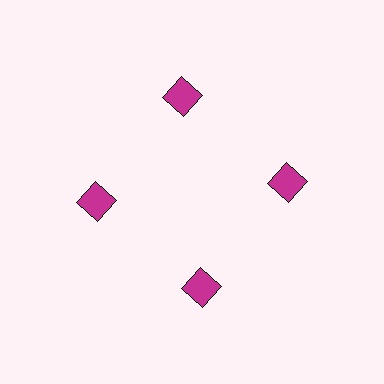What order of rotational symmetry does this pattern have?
This pattern has 4-fold rotational symmetry.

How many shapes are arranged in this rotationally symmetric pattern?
There are 4 shapes, arranged in 4 groups of 1.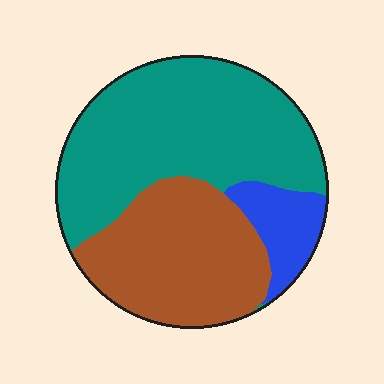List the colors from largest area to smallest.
From largest to smallest: teal, brown, blue.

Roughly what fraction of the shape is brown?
Brown covers around 35% of the shape.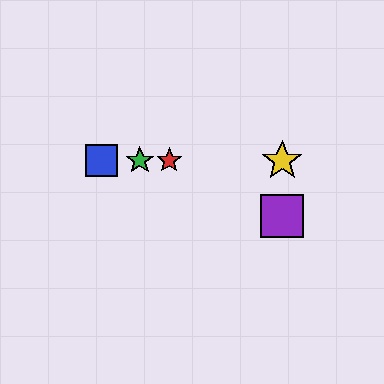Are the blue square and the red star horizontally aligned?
Yes, both are at y≈160.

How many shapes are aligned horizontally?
4 shapes (the red star, the blue square, the green star, the yellow star) are aligned horizontally.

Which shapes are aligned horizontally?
The red star, the blue square, the green star, the yellow star are aligned horizontally.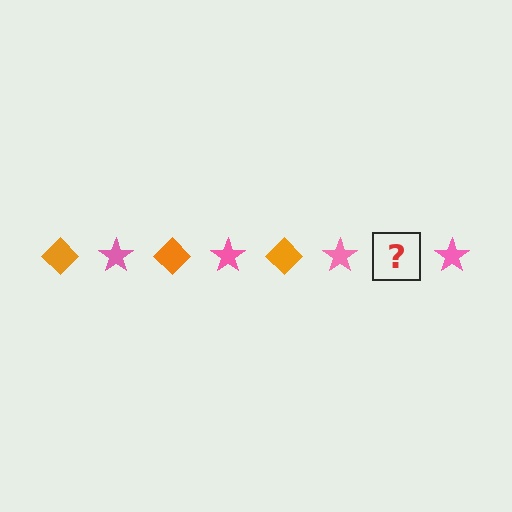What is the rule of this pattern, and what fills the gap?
The rule is that the pattern alternates between orange diamond and pink star. The gap should be filled with an orange diamond.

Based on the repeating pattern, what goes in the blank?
The blank should be an orange diamond.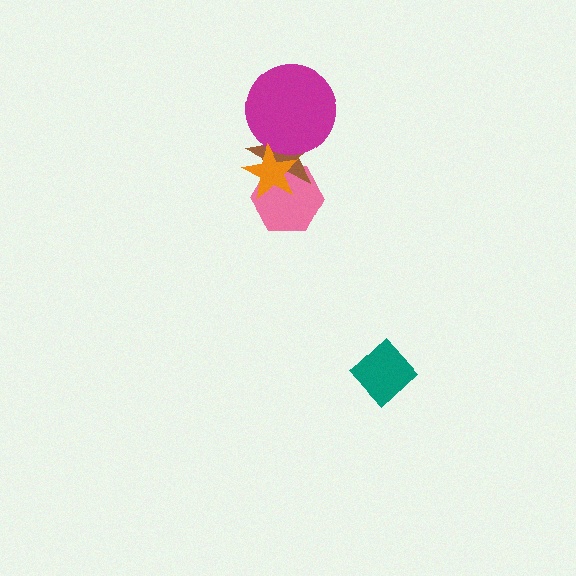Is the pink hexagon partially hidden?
Yes, it is partially covered by another shape.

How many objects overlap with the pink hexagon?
2 objects overlap with the pink hexagon.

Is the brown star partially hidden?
Yes, it is partially covered by another shape.